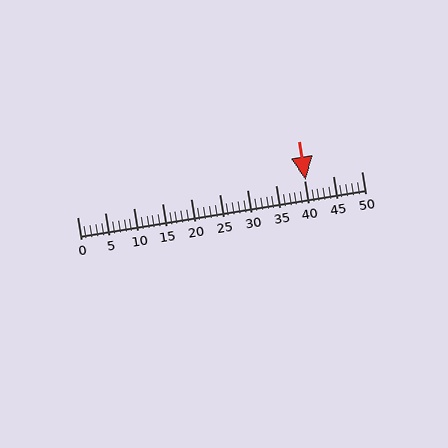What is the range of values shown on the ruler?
The ruler shows values from 0 to 50.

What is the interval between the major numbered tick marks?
The major tick marks are spaced 5 units apart.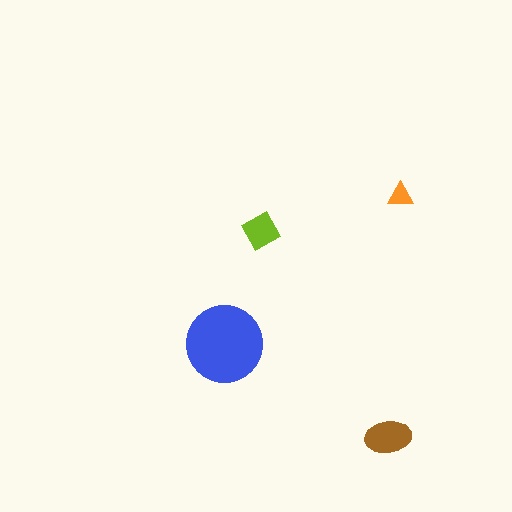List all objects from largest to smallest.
The blue circle, the brown ellipse, the lime diamond, the orange triangle.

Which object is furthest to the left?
The blue circle is leftmost.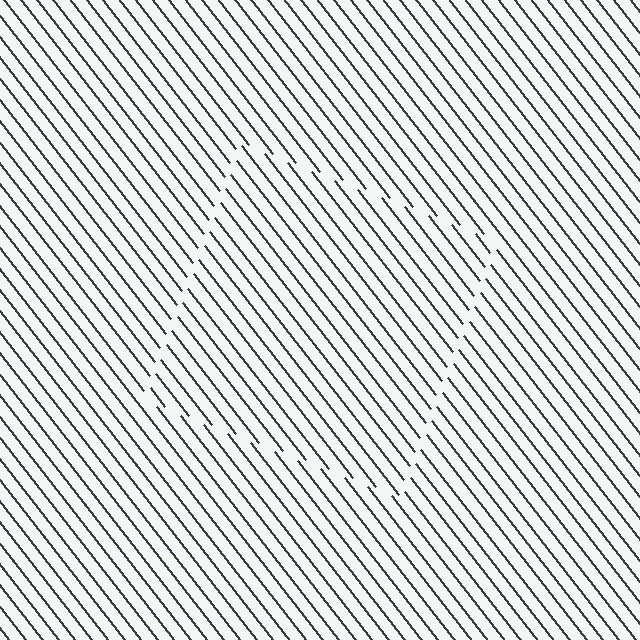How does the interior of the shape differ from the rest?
The interior of the shape contains the same grating, shifted by half a period — the contour is defined by the phase discontinuity where line-ends from the inner and outer gratings abut.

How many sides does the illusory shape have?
4 sides — the line-ends trace a square.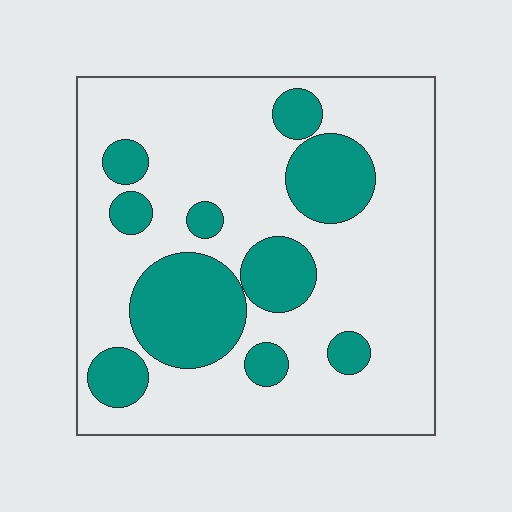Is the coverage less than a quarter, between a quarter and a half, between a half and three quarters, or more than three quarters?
Between a quarter and a half.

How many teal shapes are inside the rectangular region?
10.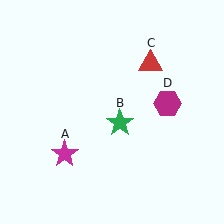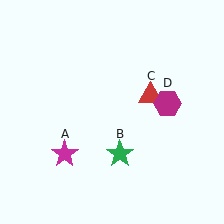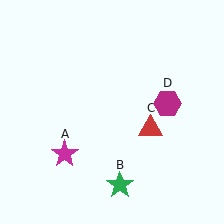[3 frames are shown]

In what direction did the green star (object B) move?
The green star (object B) moved down.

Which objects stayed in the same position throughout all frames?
Magenta star (object A) and magenta hexagon (object D) remained stationary.